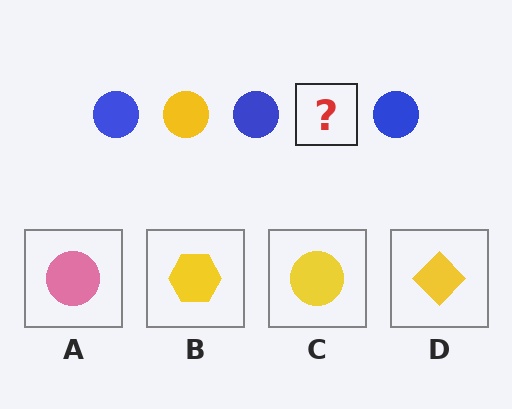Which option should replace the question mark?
Option C.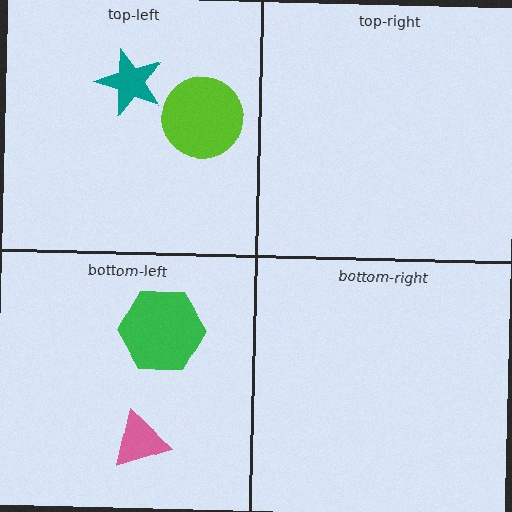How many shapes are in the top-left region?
2.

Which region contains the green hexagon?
The bottom-left region.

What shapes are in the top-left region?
The lime circle, the teal star.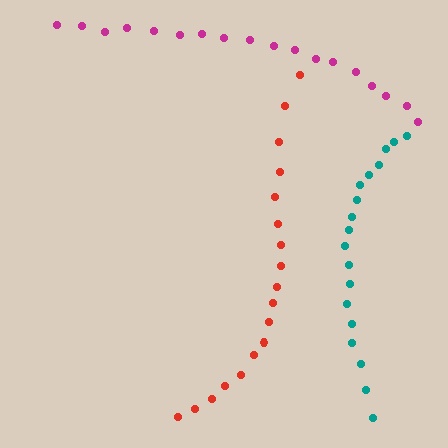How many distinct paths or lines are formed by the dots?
There are 3 distinct paths.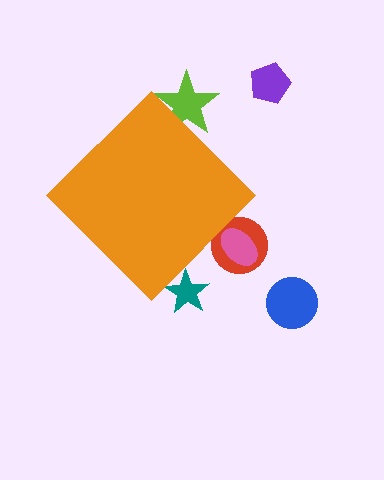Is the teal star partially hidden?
Yes, the teal star is partially hidden behind the orange diamond.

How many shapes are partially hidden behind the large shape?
4 shapes are partially hidden.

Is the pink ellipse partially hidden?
Yes, the pink ellipse is partially hidden behind the orange diamond.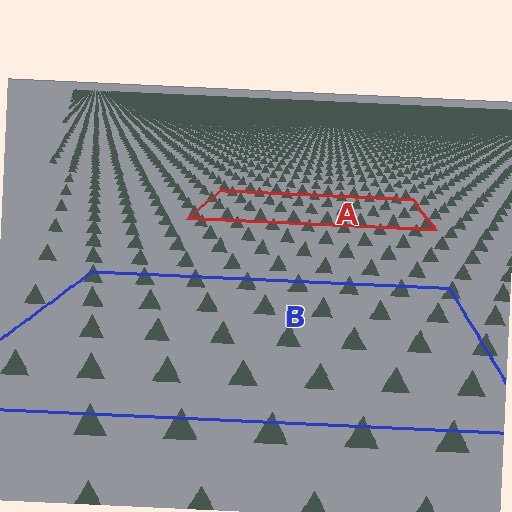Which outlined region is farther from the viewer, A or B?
Region A is farther from the viewer — the texture elements inside it appear smaller and more densely packed.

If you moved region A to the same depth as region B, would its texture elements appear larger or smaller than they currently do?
They would appear larger. At a closer depth, the same texture elements are projected at a bigger on-screen size.